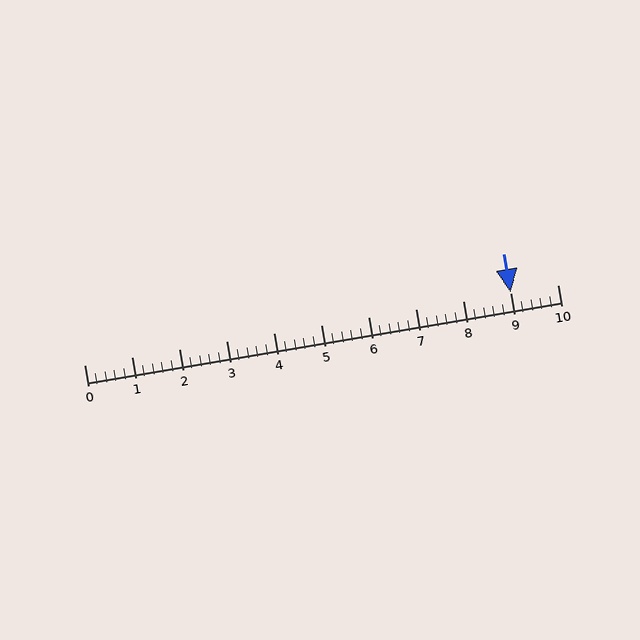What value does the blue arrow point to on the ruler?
The blue arrow points to approximately 9.0.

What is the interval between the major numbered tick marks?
The major tick marks are spaced 1 units apart.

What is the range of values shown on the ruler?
The ruler shows values from 0 to 10.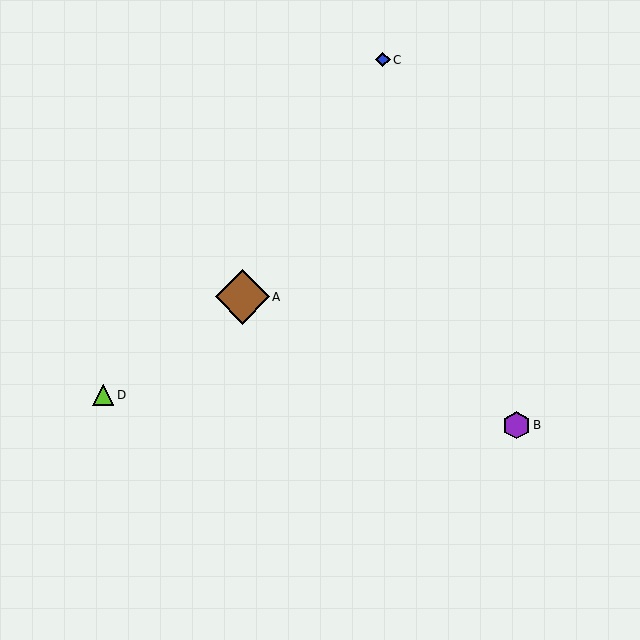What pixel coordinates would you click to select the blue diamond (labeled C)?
Click at (383, 60) to select the blue diamond C.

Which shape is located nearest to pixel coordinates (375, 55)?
The blue diamond (labeled C) at (383, 60) is nearest to that location.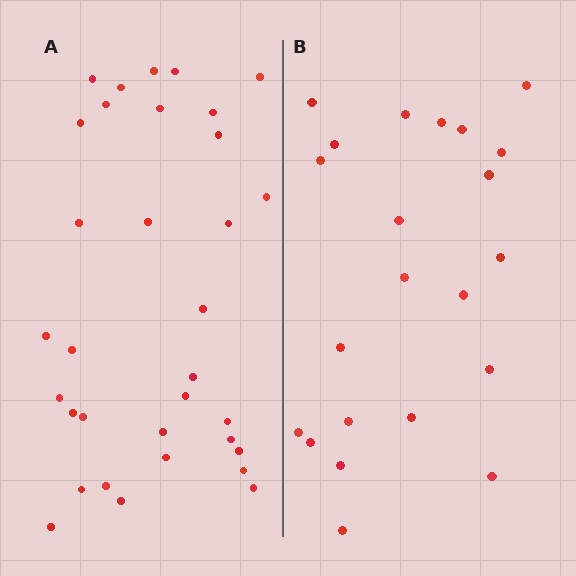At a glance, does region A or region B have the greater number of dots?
Region A (the left region) has more dots.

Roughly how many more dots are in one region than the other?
Region A has roughly 12 or so more dots than region B.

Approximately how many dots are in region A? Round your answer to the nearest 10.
About 30 dots. (The exact count is 33, which rounds to 30.)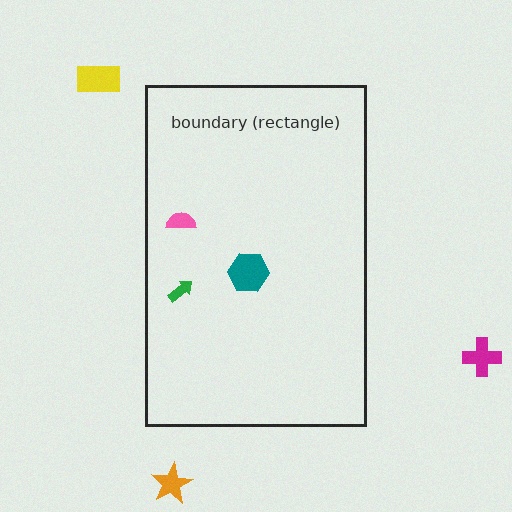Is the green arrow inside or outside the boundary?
Inside.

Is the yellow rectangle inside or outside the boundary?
Outside.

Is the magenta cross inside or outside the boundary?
Outside.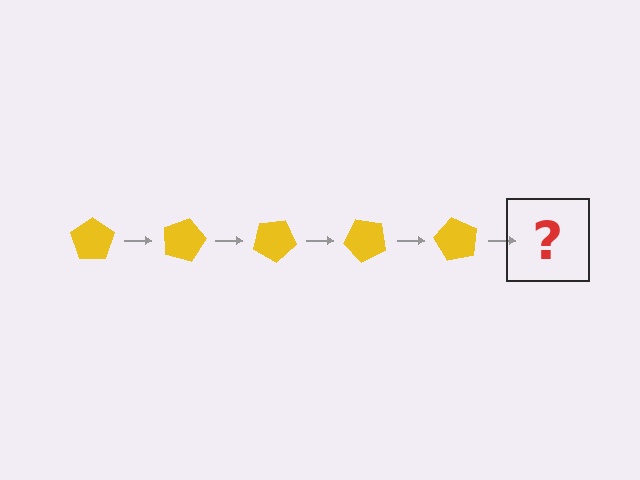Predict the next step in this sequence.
The next step is a yellow pentagon rotated 75 degrees.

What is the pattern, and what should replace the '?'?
The pattern is that the pentagon rotates 15 degrees each step. The '?' should be a yellow pentagon rotated 75 degrees.